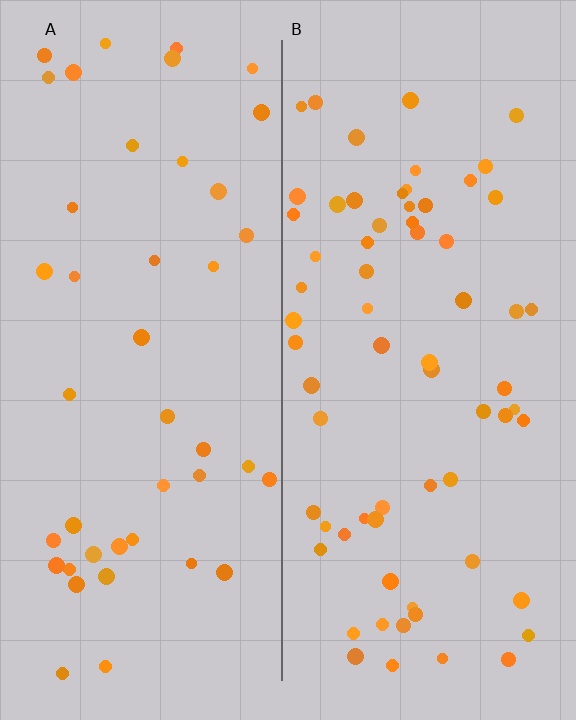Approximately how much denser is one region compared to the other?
Approximately 1.6× — region B over region A.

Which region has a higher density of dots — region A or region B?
B (the right).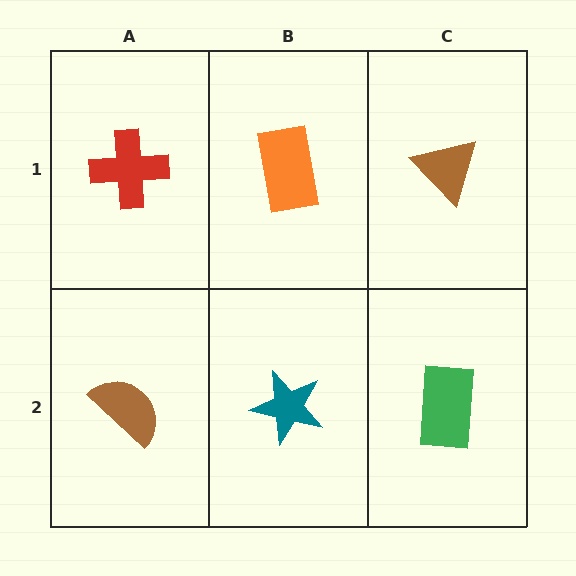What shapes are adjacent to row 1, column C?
A green rectangle (row 2, column C), an orange rectangle (row 1, column B).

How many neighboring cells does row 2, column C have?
2.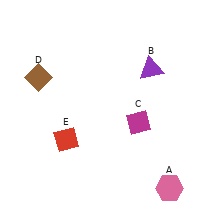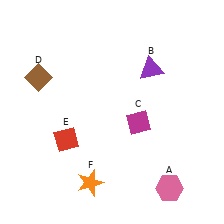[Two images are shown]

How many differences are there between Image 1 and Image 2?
There is 1 difference between the two images.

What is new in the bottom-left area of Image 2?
An orange star (F) was added in the bottom-left area of Image 2.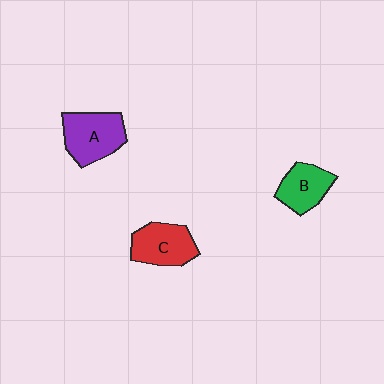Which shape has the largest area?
Shape A (purple).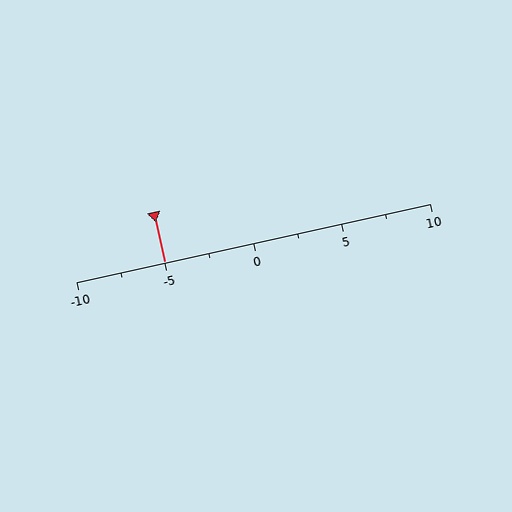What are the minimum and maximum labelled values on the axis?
The axis runs from -10 to 10.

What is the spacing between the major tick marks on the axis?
The major ticks are spaced 5 apart.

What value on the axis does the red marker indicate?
The marker indicates approximately -5.